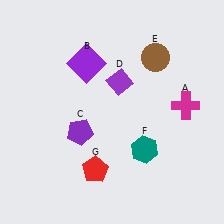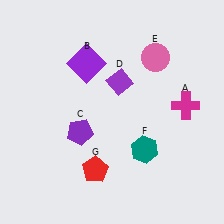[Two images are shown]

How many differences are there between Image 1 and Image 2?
There is 1 difference between the two images.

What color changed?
The circle (E) changed from brown in Image 1 to pink in Image 2.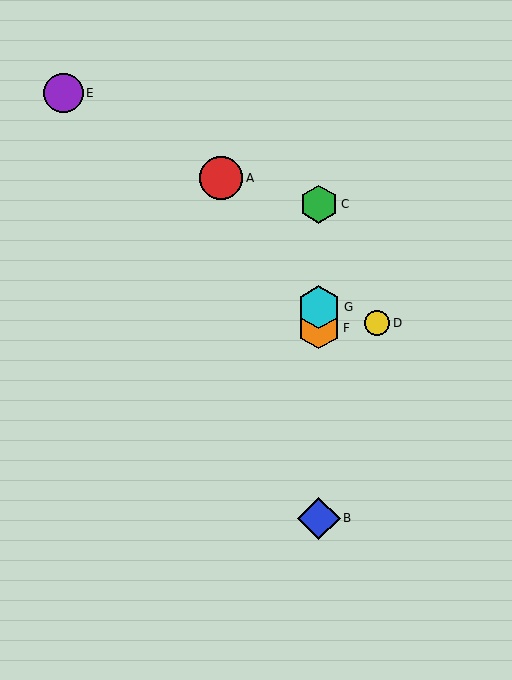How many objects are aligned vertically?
4 objects (B, C, F, G) are aligned vertically.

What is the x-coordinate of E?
Object E is at x≈64.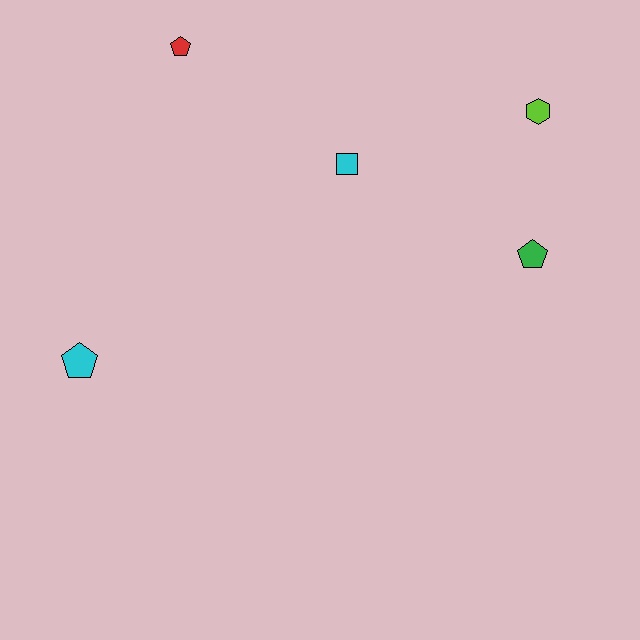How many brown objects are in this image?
There are no brown objects.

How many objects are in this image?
There are 5 objects.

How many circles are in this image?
There are no circles.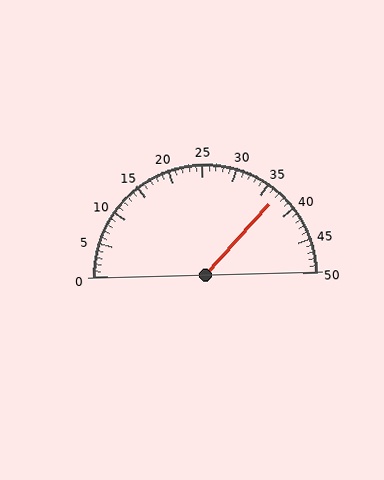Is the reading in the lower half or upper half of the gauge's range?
The reading is in the upper half of the range (0 to 50).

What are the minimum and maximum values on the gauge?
The gauge ranges from 0 to 50.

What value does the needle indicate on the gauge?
The needle indicates approximately 37.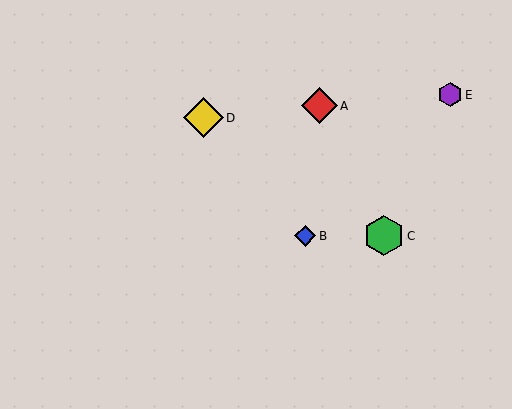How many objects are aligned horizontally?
2 objects (B, C) are aligned horizontally.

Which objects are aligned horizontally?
Objects B, C are aligned horizontally.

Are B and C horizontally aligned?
Yes, both are at y≈236.